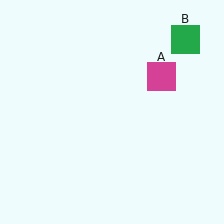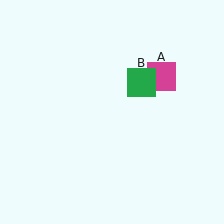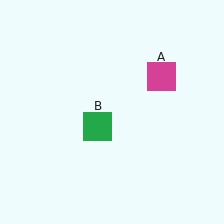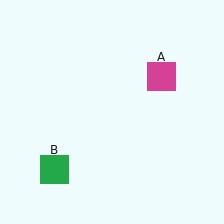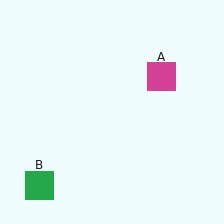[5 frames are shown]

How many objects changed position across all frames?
1 object changed position: green square (object B).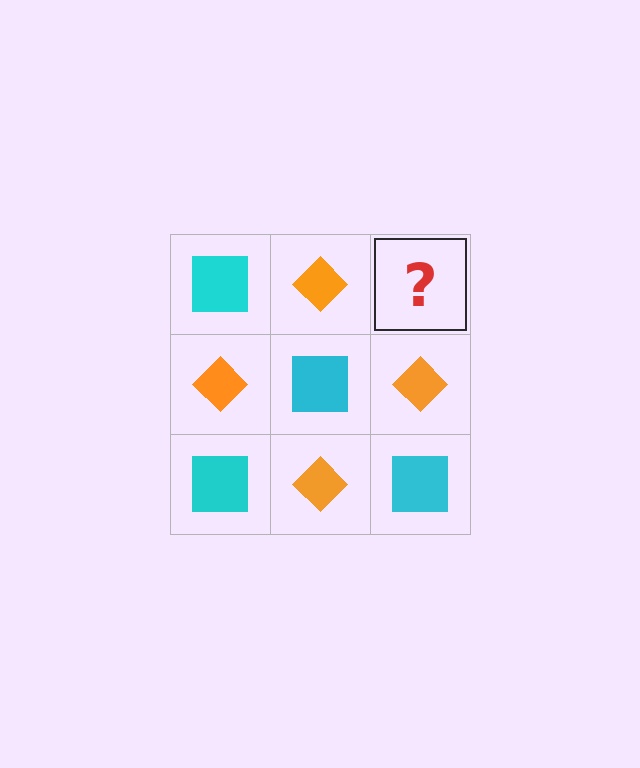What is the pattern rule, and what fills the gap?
The rule is that it alternates cyan square and orange diamond in a checkerboard pattern. The gap should be filled with a cyan square.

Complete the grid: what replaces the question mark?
The question mark should be replaced with a cyan square.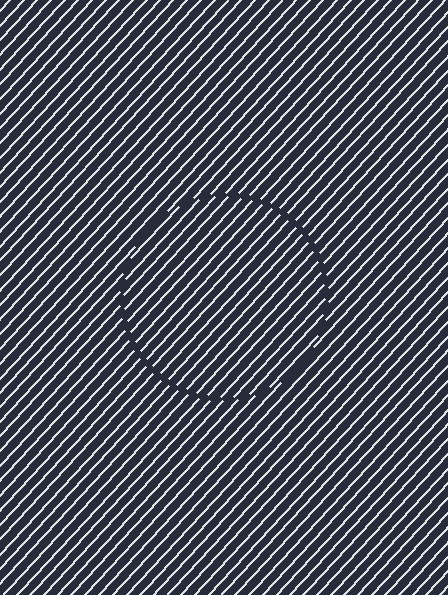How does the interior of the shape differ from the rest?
The interior of the shape contains the same grating, shifted by half a period — the contour is defined by the phase discontinuity where line-ends from the inner and outer gratings abut.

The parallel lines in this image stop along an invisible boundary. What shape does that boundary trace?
An illusory circle. The interior of the shape contains the same grating, shifted by half a period — the contour is defined by the phase discontinuity where line-ends from the inner and outer gratings abut.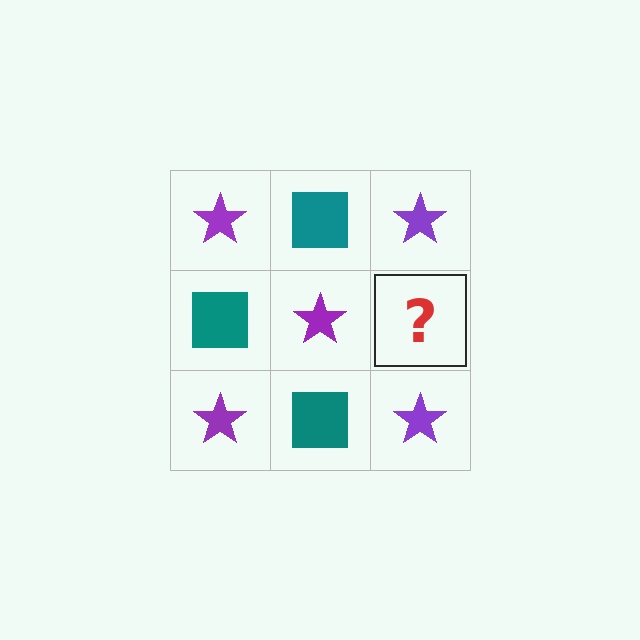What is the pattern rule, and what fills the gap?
The rule is that it alternates purple star and teal square in a checkerboard pattern. The gap should be filled with a teal square.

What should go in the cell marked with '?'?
The missing cell should contain a teal square.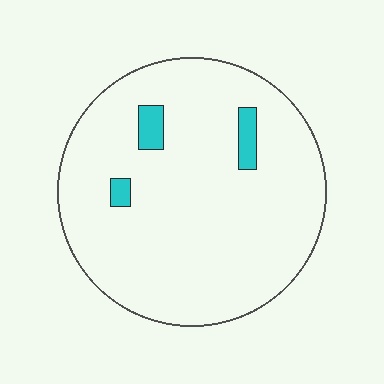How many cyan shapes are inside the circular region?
3.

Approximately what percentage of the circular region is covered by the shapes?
Approximately 5%.